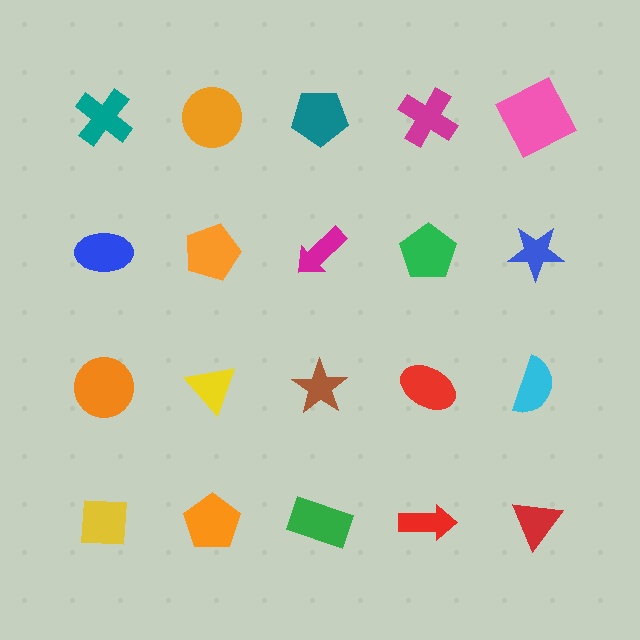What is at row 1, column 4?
A magenta cross.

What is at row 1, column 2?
An orange circle.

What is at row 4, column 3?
A green rectangle.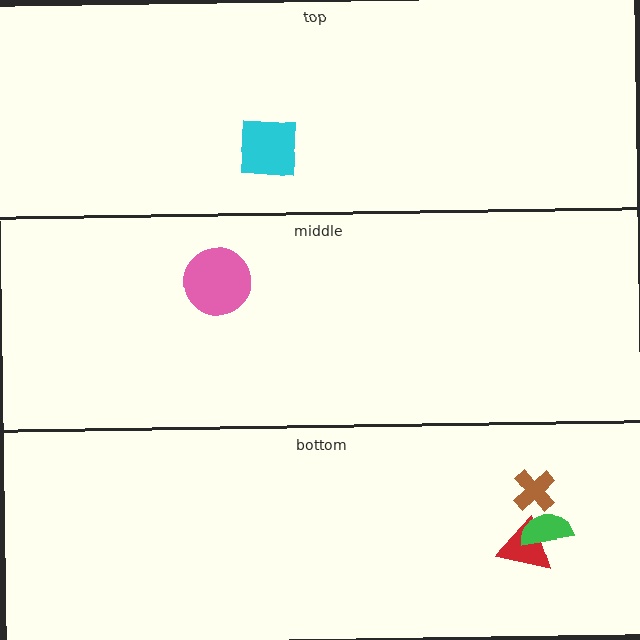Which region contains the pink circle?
The middle region.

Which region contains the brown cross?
The bottom region.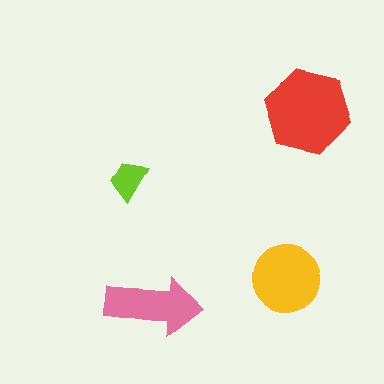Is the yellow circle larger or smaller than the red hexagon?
Smaller.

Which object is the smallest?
The lime trapezoid.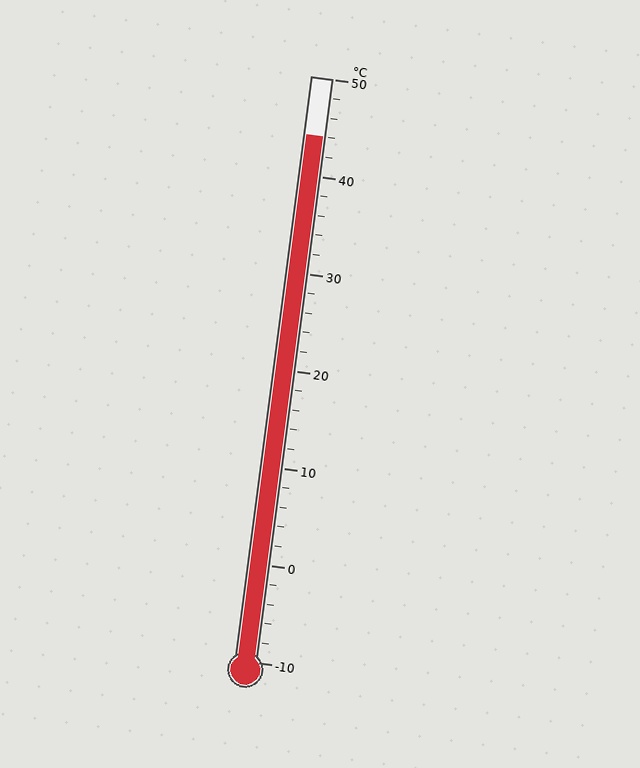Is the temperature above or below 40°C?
The temperature is above 40°C.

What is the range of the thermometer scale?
The thermometer scale ranges from -10°C to 50°C.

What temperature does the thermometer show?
The thermometer shows approximately 44°C.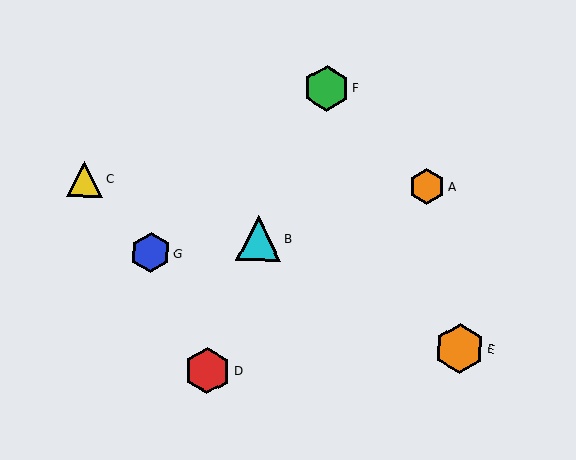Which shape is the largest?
The orange hexagon (labeled E) is the largest.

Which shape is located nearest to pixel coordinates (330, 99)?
The green hexagon (labeled F) at (327, 88) is nearest to that location.